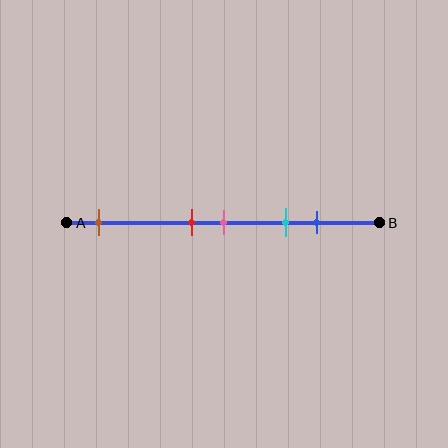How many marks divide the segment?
There are 5 marks dividing the segment.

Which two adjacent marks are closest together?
The red and pink marks are the closest adjacent pair.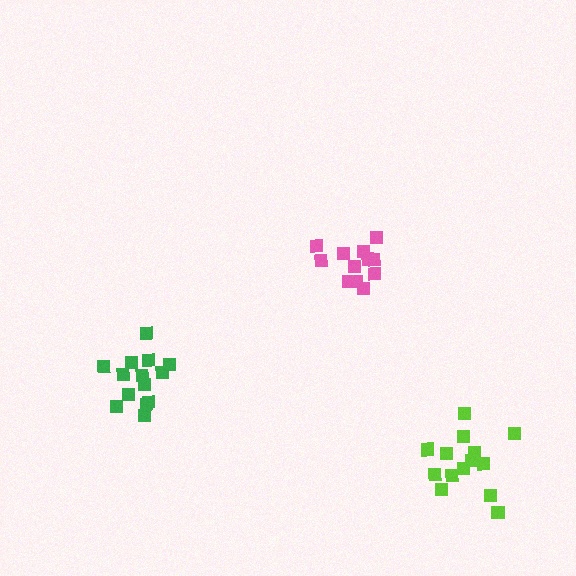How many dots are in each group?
Group 1: 14 dots, Group 2: 12 dots, Group 3: 14 dots (40 total).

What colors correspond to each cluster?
The clusters are colored: lime, pink, green.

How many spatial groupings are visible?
There are 3 spatial groupings.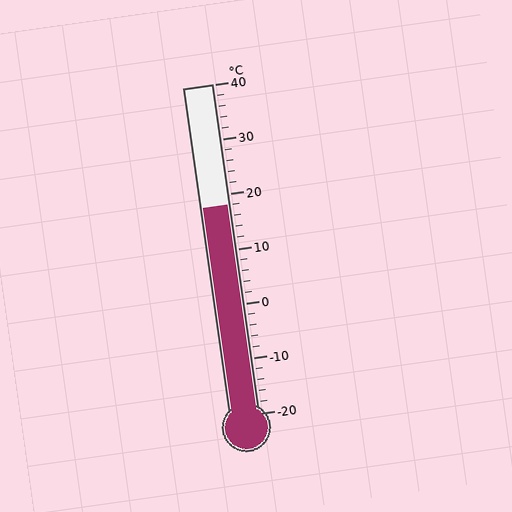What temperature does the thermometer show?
The thermometer shows approximately 18°C.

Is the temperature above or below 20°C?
The temperature is below 20°C.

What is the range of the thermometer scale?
The thermometer scale ranges from -20°C to 40°C.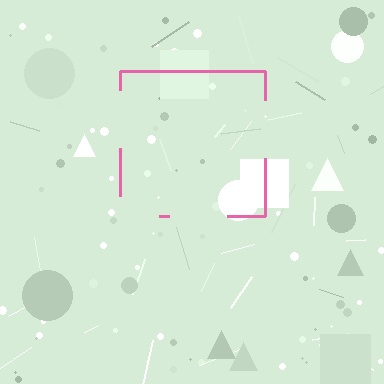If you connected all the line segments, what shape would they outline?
They would outline a square.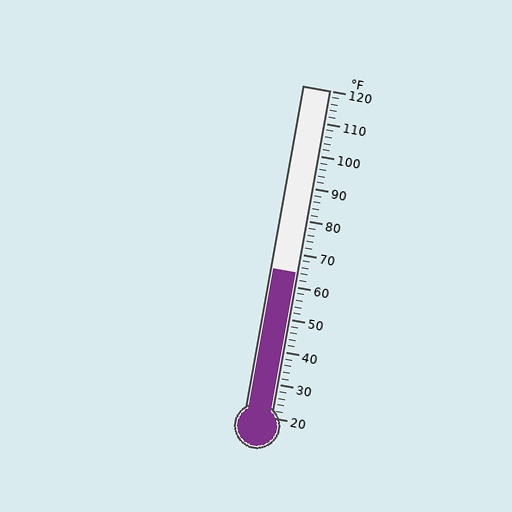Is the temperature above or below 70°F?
The temperature is below 70°F.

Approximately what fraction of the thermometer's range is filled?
The thermometer is filled to approximately 45% of its range.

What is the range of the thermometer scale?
The thermometer scale ranges from 20°F to 120°F.